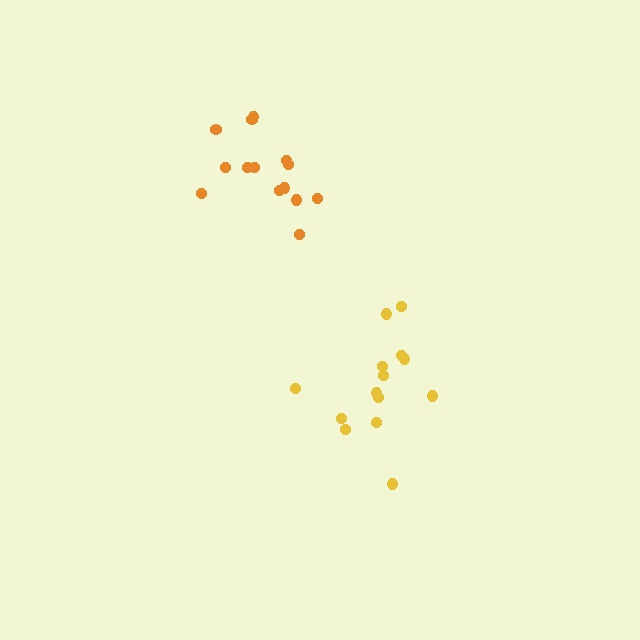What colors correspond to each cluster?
The clusters are colored: yellow, orange.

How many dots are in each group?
Group 1: 14 dots, Group 2: 14 dots (28 total).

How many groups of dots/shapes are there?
There are 2 groups.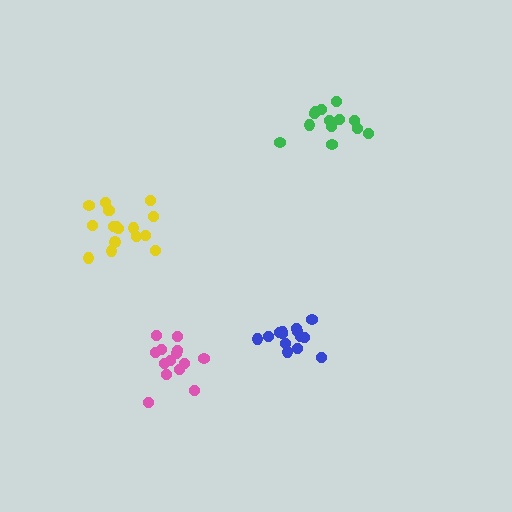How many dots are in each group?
Group 1: 14 dots, Group 2: 13 dots, Group 3: 17 dots, Group 4: 14 dots (58 total).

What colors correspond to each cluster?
The clusters are colored: pink, green, yellow, blue.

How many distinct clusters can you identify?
There are 4 distinct clusters.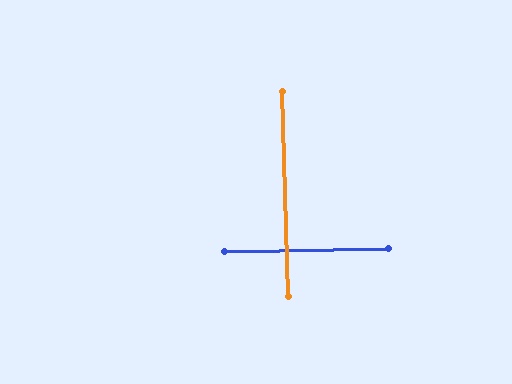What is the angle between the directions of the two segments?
Approximately 89 degrees.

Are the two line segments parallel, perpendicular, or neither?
Perpendicular — they meet at approximately 89°.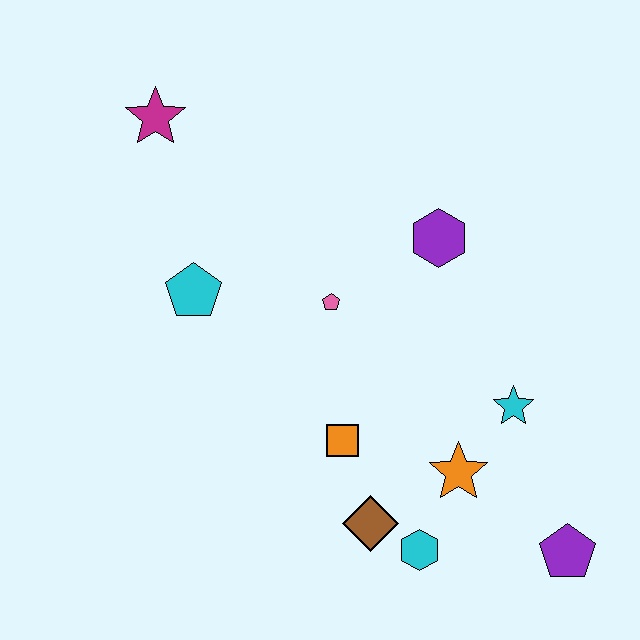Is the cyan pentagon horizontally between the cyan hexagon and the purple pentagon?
No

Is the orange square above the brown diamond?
Yes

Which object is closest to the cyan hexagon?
The brown diamond is closest to the cyan hexagon.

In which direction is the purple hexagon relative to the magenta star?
The purple hexagon is to the right of the magenta star.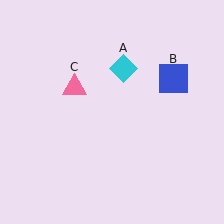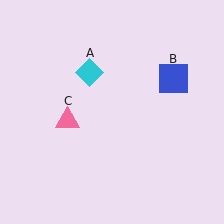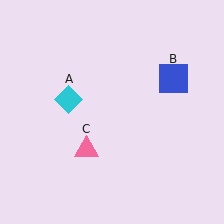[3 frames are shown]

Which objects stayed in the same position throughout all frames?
Blue square (object B) remained stationary.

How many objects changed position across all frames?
2 objects changed position: cyan diamond (object A), pink triangle (object C).